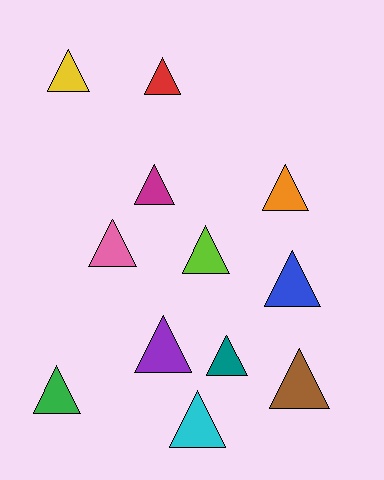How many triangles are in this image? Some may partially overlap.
There are 12 triangles.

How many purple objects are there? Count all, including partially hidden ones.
There is 1 purple object.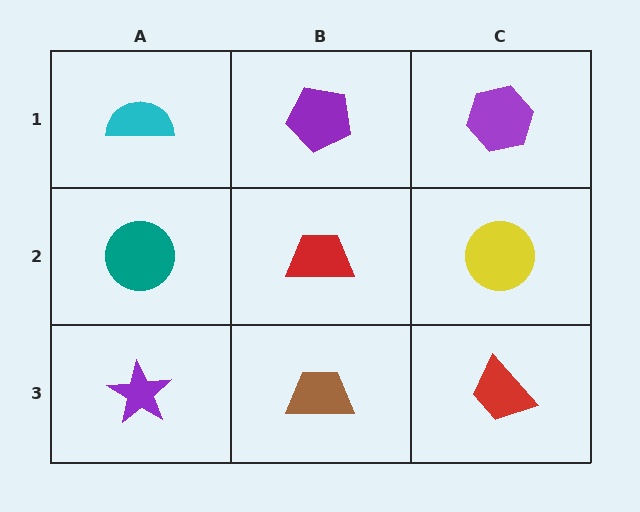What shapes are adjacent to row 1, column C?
A yellow circle (row 2, column C), a purple pentagon (row 1, column B).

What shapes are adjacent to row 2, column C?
A purple hexagon (row 1, column C), a red trapezoid (row 3, column C), a red trapezoid (row 2, column B).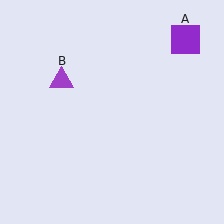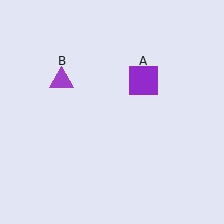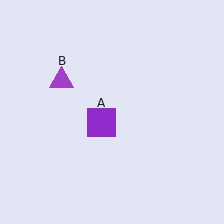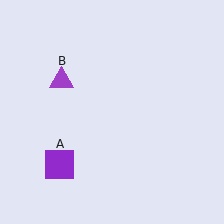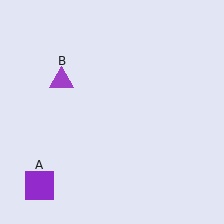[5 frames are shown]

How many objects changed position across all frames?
1 object changed position: purple square (object A).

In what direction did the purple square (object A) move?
The purple square (object A) moved down and to the left.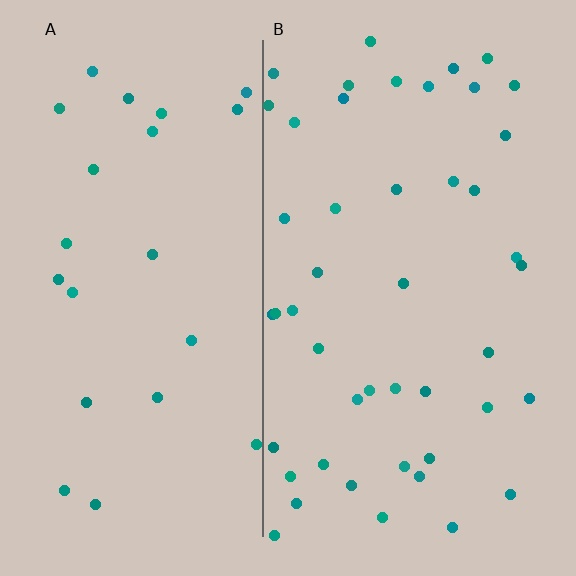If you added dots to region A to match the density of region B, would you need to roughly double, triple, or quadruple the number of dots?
Approximately double.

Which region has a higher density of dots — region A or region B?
B (the right).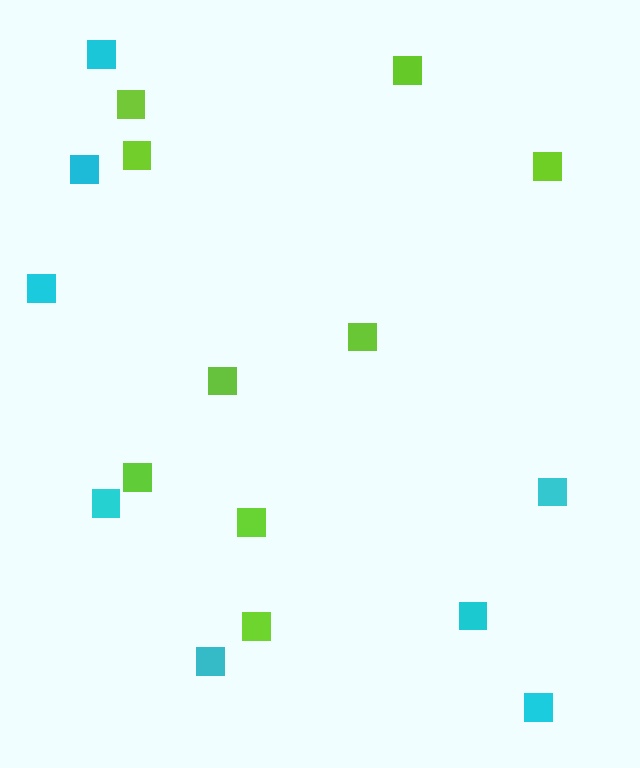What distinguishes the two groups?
There are 2 groups: one group of cyan squares (8) and one group of lime squares (9).